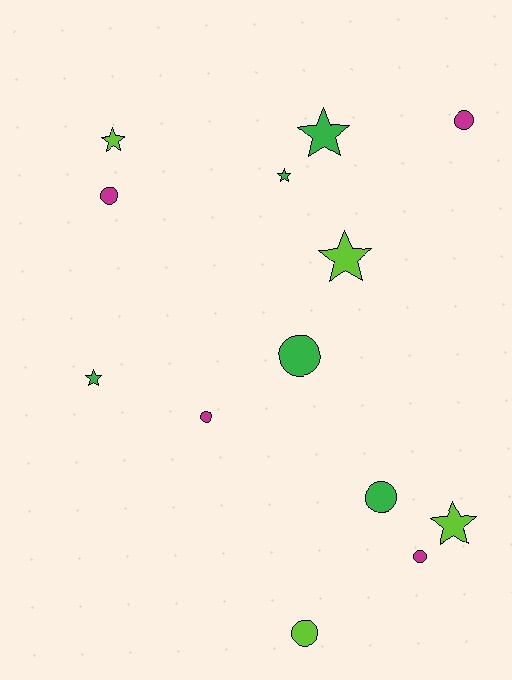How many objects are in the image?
There are 13 objects.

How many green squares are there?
There are no green squares.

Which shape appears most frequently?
Circle, with 7 objects.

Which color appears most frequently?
Green, with 5 objects.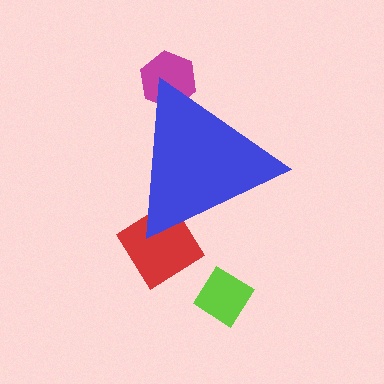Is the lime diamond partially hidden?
No, the lime diamond is fully visible.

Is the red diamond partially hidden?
Yes, the red diamond is partially hidden behind the blue triangle.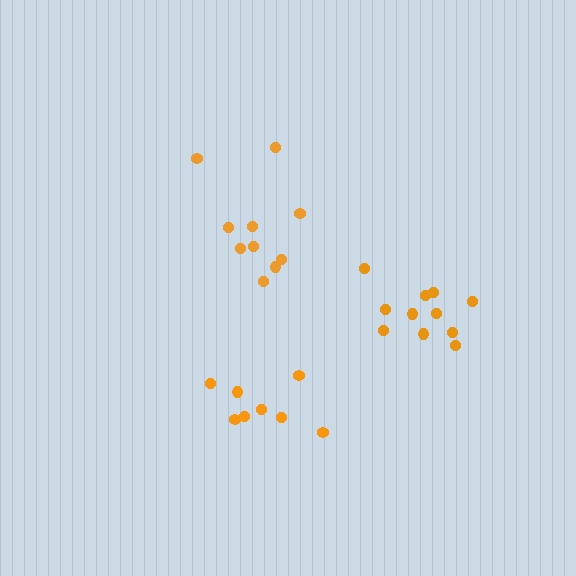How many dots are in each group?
Group 1: 8 dots, Group 2: 11 dots, Group 3: 10 dots (29 total).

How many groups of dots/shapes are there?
There are 3 groups.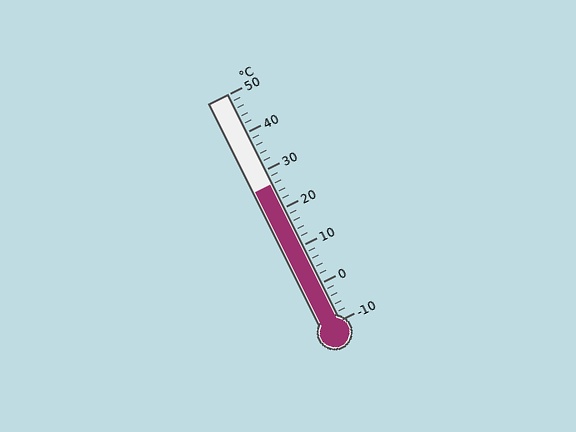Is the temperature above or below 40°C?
The temperature is below 40°C.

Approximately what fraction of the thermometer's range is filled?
The thermometer is filled to approximately 60% of its range.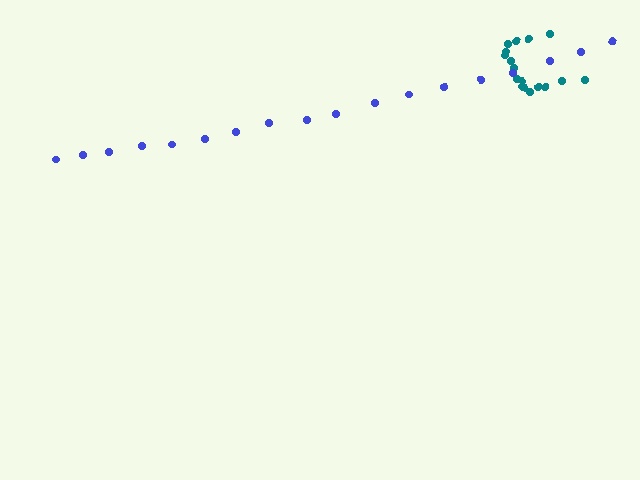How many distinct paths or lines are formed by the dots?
There are 2 distinct paths.